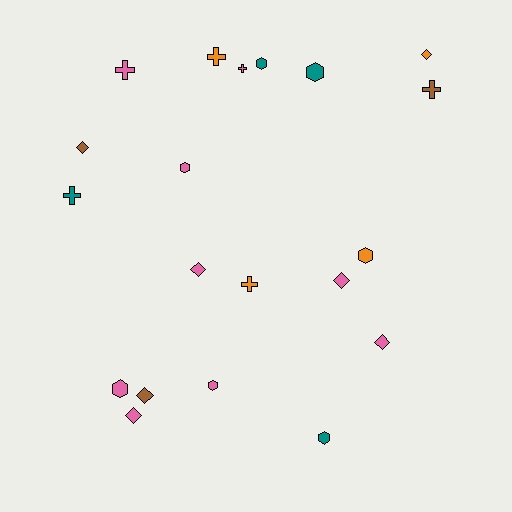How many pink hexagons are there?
There are 3 pink hexagons.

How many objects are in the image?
There are 20 objects.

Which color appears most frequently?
Pink, with 9 objects.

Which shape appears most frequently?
Hexagon, with 7 objects.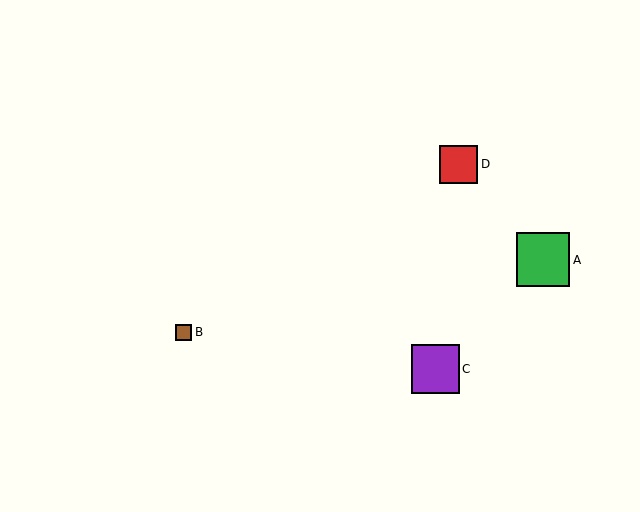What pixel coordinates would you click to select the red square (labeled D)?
Click at (459, 164) to select the red square D.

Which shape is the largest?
The green square (labeled A) is the largest.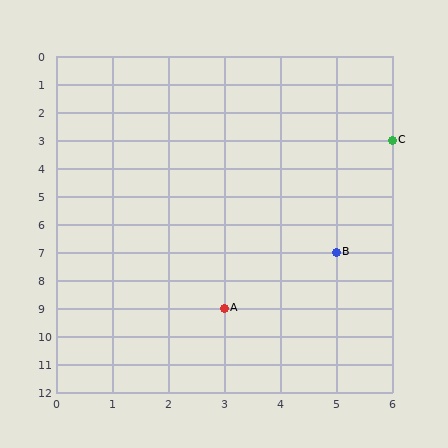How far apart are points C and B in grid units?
Points C and B are 1 column and 4 rows apart (about 4.1 grid units diagonally).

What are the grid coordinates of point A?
Point A is at grid coordinates (3, 9).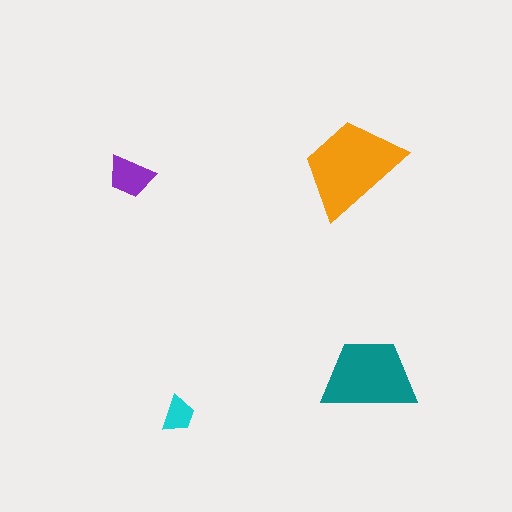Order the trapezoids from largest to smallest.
the orange one, the teal one, the purple one, the cyan one.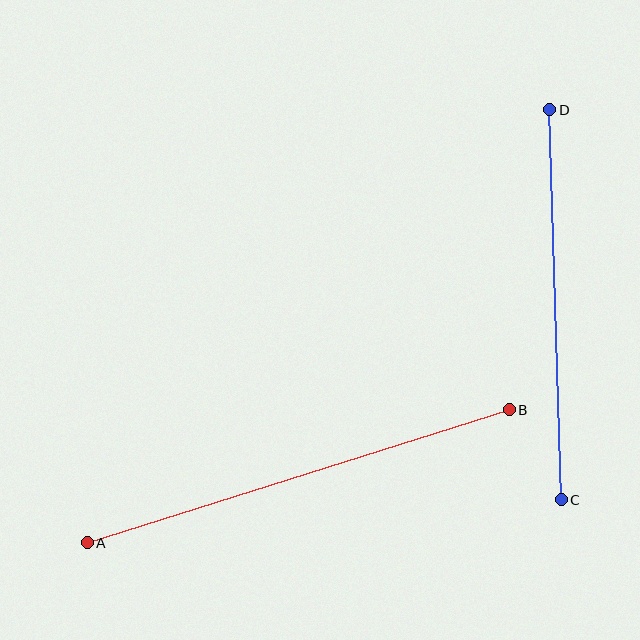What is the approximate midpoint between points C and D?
The midpoint is at approximately (556, 305) pixels.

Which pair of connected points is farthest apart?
Points A and B are farthest apart.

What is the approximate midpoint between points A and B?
The midpoint is at approximately (298, 476) pixels.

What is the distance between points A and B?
The distance is approximately 443 pixels.